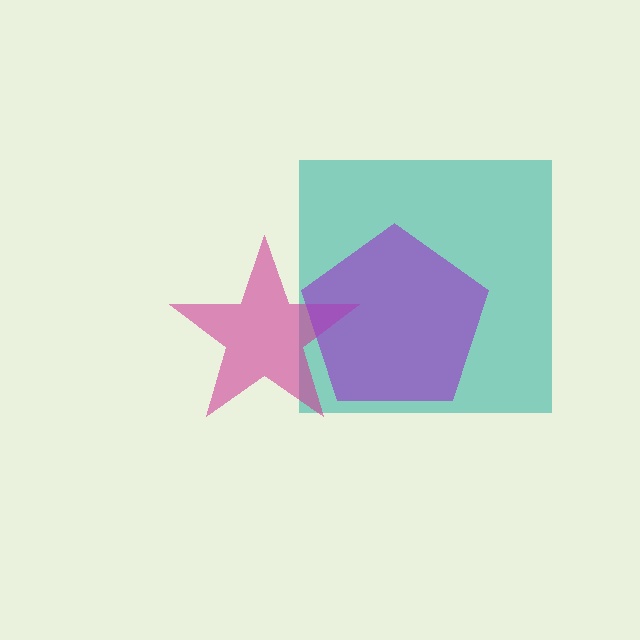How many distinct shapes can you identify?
There are 3 distinct shapes: a teal square, a magenta star, a purple pentagon.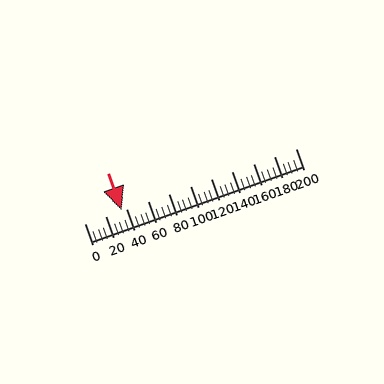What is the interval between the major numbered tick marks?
The major tick marks are spaced 20 units apart.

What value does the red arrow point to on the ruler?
The red arrow points to approximately 35.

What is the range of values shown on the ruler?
The ruler shows values from 0 to 200.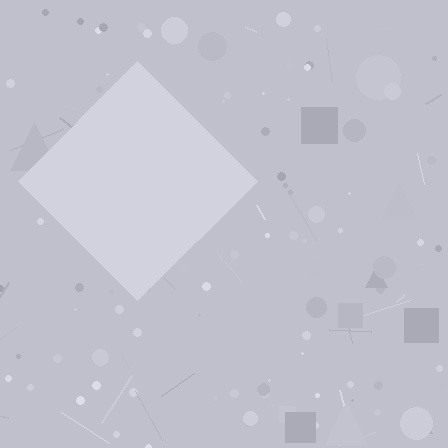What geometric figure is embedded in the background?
A diamond is embedded in the background.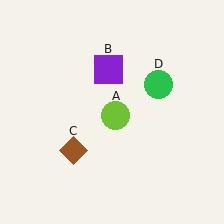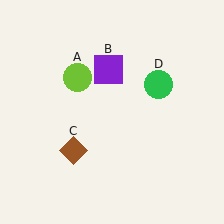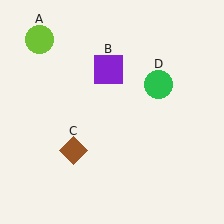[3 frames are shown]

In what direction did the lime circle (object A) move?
The lime circle (object A) moved up and to the left.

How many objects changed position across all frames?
1 object changed position: lime circle (object A).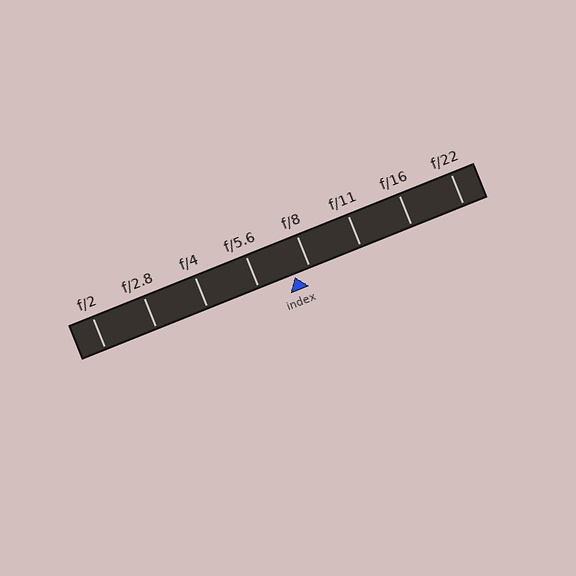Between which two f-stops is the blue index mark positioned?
The index mark is between f/5.6 and f/8.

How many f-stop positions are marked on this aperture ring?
There are 8 f-stop positions marked.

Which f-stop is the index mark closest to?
The index mark is closest to f/8.